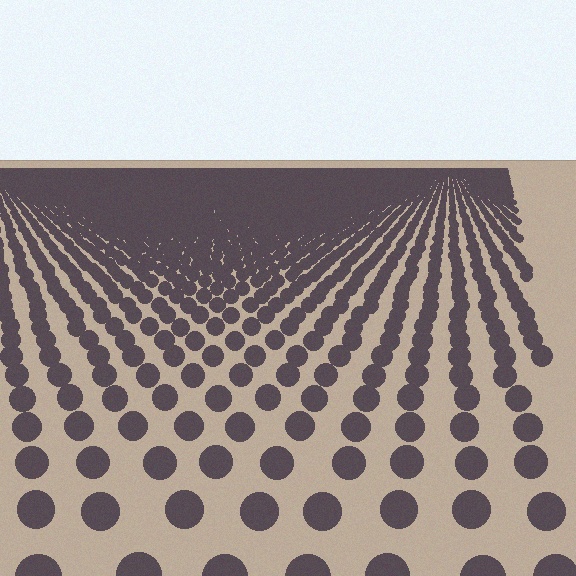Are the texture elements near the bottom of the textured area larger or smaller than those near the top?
Larger. Near the bottom, elements are closer to the viewer and appear at a bigger on-screen size.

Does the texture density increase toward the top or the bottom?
Density increases toward the top.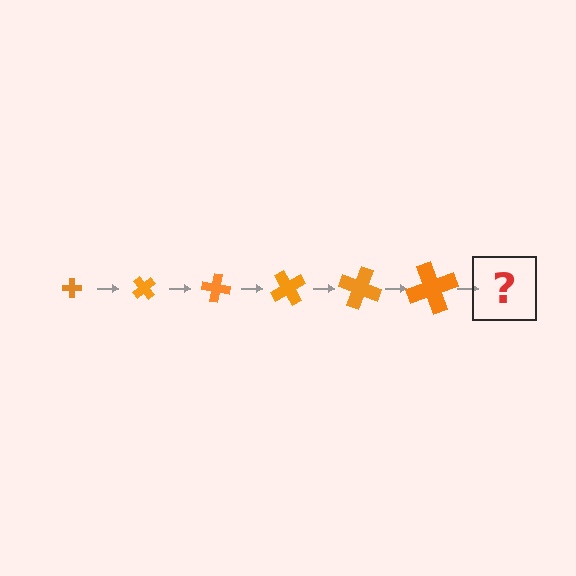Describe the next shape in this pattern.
It should be a cross, larger than the previous one and rotated 300 degrees from the start.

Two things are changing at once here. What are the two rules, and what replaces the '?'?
The two rules are that the cross grows larger each step and it rotates 50 degrees each step. The '?' should be a cross, larger than the previous one and rotated 300 degrees from the start.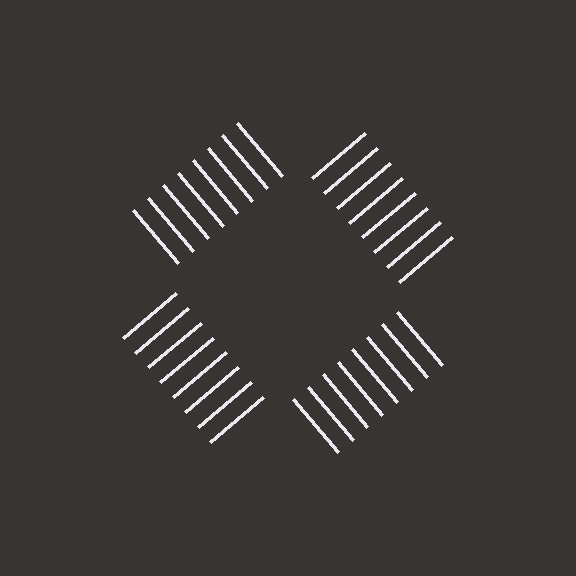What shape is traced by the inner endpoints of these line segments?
An illusory square — the line segments terminate on its edges but no continuous stroke is drawn.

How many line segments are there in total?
32 — 8 along each of the 4 edges.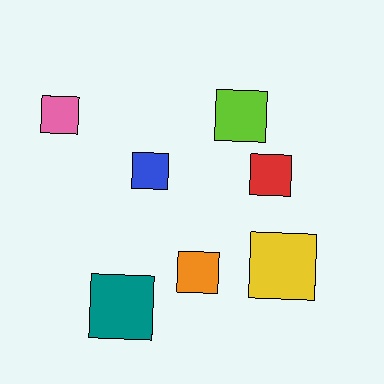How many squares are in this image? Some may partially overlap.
There are 7 squares.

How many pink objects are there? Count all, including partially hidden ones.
There is 1 pink object.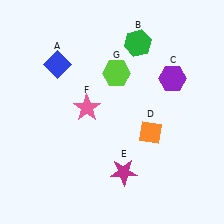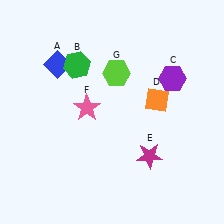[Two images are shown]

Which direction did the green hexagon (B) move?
The green hexagon (B) moved left.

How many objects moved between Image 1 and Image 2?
3 objects moved between the two images.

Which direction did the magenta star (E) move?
The magenta star (E) moved right.